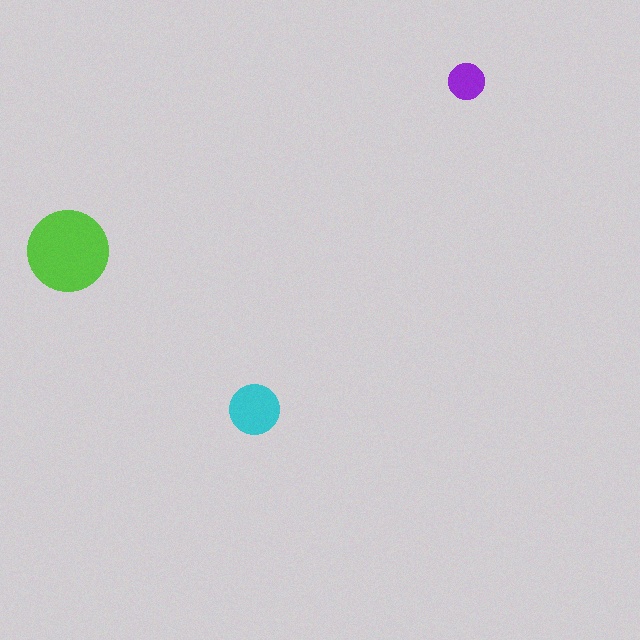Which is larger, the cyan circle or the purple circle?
The cyan one.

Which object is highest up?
The purple circle is topmost.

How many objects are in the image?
There are 3 objects in the image.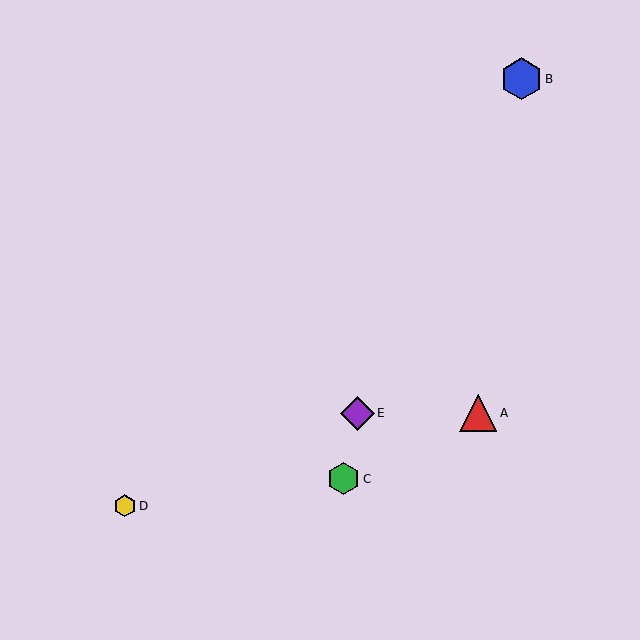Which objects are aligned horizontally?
Objects A, E are aligned horizontally.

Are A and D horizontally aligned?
No, A is at y≈413 and D is at y≈506.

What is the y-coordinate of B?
Object B is at y≈79.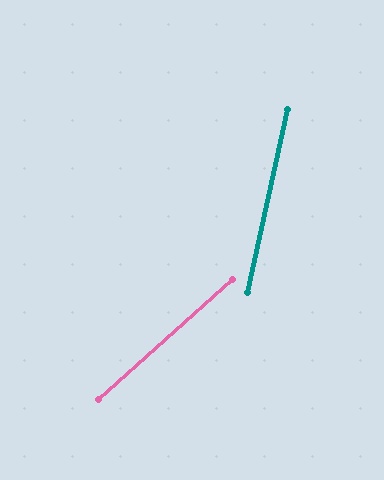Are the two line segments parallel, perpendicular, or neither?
Neither parallel nor perpendicular — they differ by about 36°.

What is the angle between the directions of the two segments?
Approximately 36 degrees.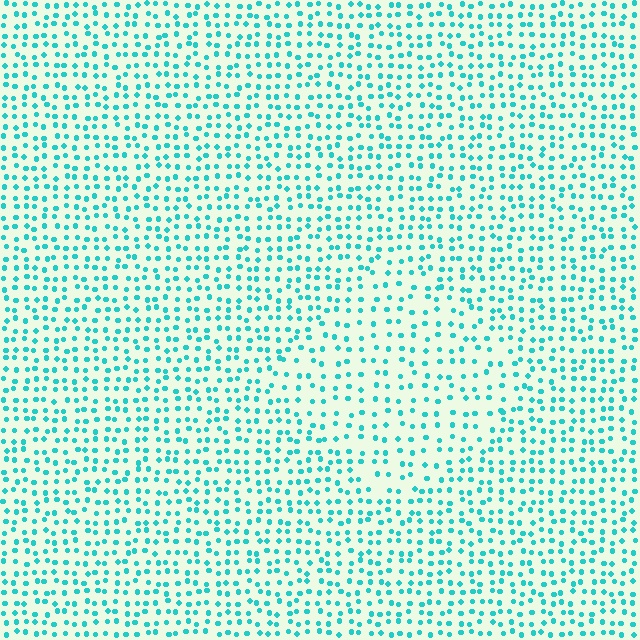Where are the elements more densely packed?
The elements are more densely packed outside the diamond boundary.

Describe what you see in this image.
The image contains small cyan elements arranged at two different densities. A diamond-shaped region is visible where the elements are less densely packed than the surrounding area.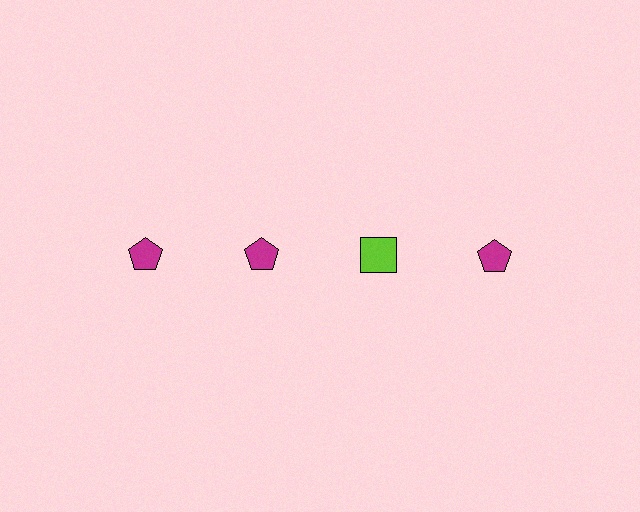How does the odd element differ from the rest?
It differs in both color (lime instead of magenta) and shape (square instead of pentagon).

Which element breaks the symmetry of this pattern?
The lime square in the top row, center column breaks the symmetry. All other shapes are magenta pentagons.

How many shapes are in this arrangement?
There are 4 shapes arranged in a grid pattern.